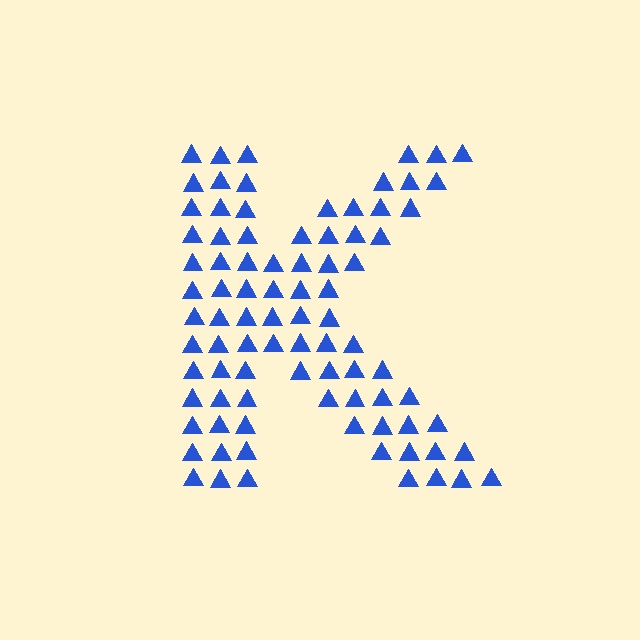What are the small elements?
The small elements are triangles.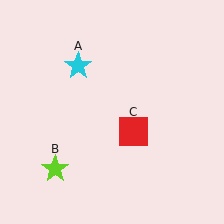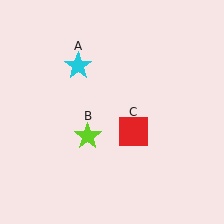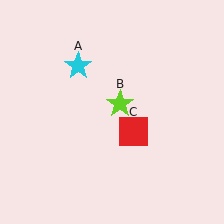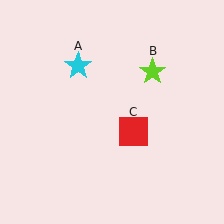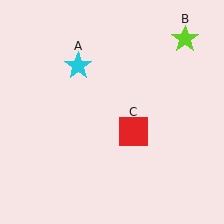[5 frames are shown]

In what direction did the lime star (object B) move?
The lime star (object B) moved up and to the right.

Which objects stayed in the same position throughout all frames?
Cyan star (object A) and red square (object C) remained stationary.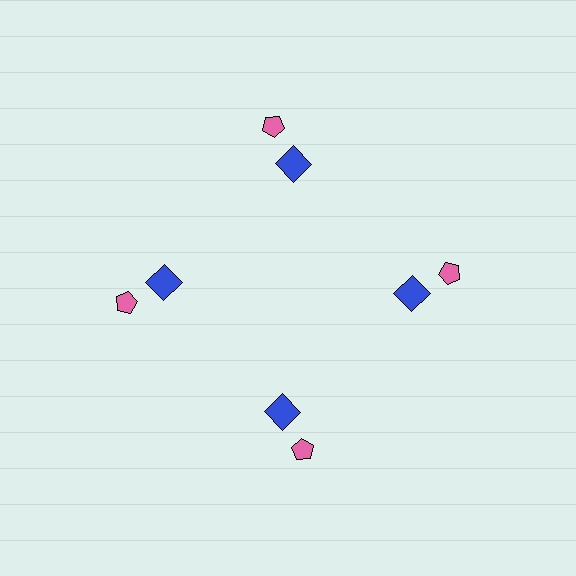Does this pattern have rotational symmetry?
Yes, this pattern has 4-fold rotational symmetry. It looks the same after rotating 90 degrees around the center.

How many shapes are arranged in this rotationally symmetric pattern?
There are 8 shapes, arranged in 4 groups of 2.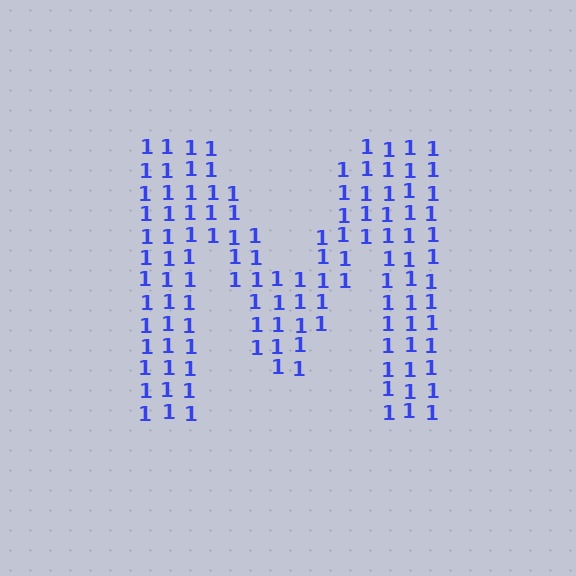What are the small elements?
The small elements are digit 1's.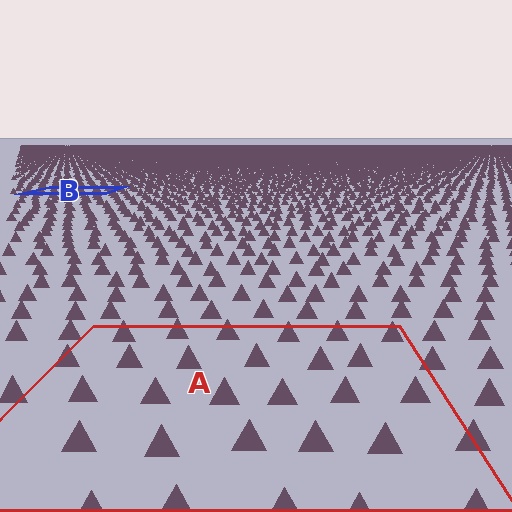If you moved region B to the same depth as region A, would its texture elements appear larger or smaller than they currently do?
They would appear larger. At a closer depth, the same texture elements are projected at a bigger on-screen size.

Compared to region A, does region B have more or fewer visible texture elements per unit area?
Region B has more texture elements per unit area — they are packed more densely because it is farther away.